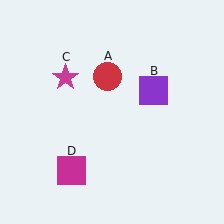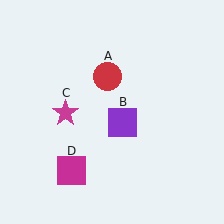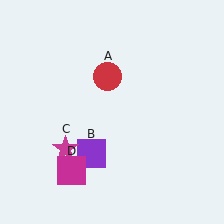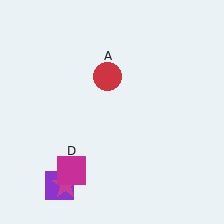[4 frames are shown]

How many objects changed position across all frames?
2 objects changed position: purple square (object B), magenta star (object C).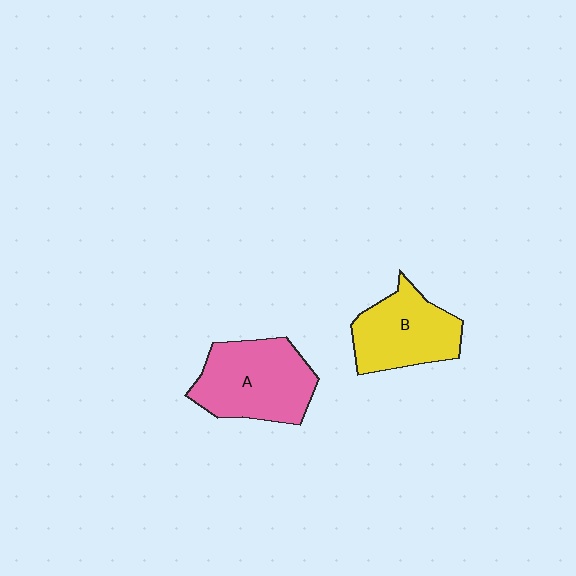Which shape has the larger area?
Shape A (pink).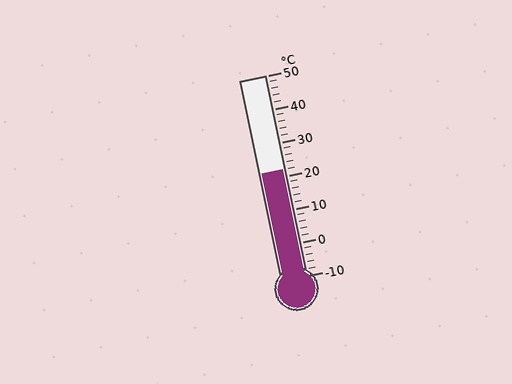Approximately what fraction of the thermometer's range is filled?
The thermometer is filled to approximately 55% of its range.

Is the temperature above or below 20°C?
The temperature is above 20°C.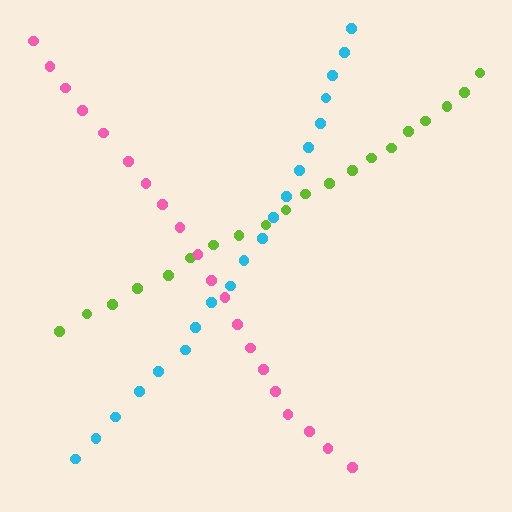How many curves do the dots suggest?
There are 3 distinct paths.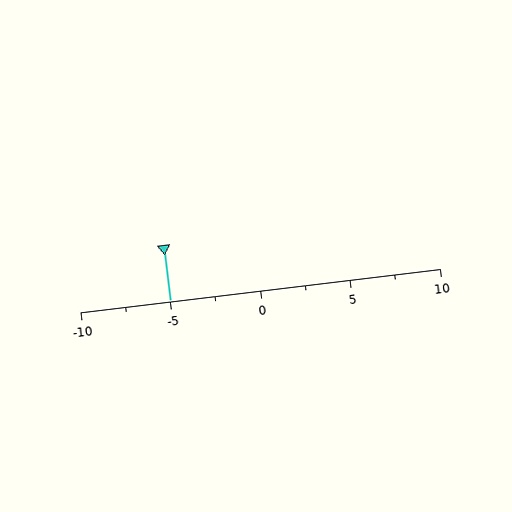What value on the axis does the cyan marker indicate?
The marker indicates approximately -5.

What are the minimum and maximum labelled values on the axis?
The axis runs from -10 to 10.